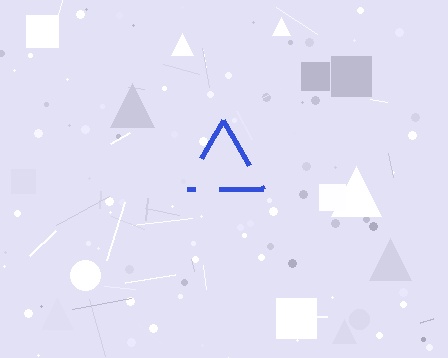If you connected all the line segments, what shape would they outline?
They would outline a triangle.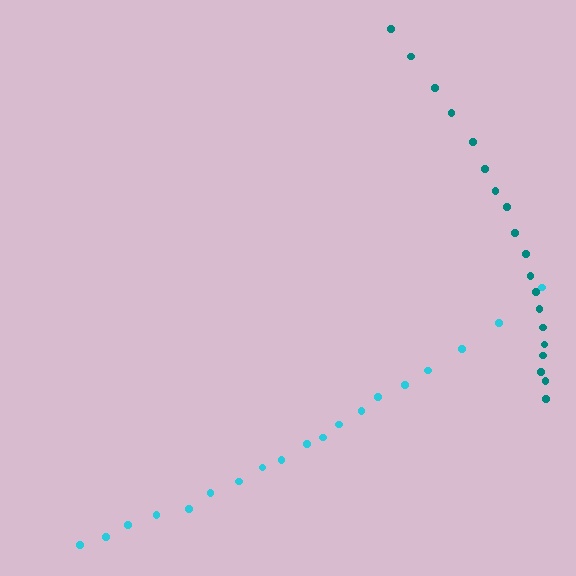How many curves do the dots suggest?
There are 2 distinct paths.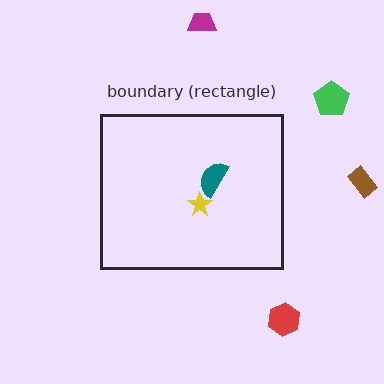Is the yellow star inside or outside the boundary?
Inside.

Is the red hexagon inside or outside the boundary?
Outside.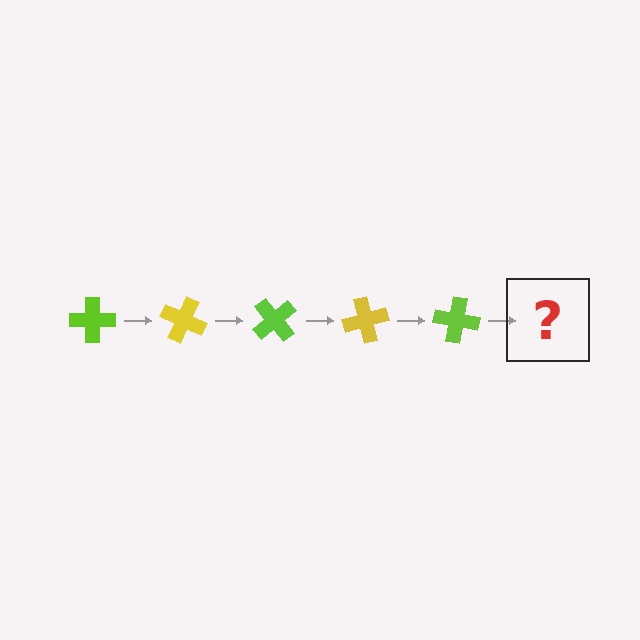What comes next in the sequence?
The next element should be a yellow cross, rotated 125 degrees from the start.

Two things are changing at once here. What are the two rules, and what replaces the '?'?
The two rules are that it rotates 25 degrees each step and the color cycles through lime and yellow. The '?' should be a yellow cross, rotated 125 degrees from the start.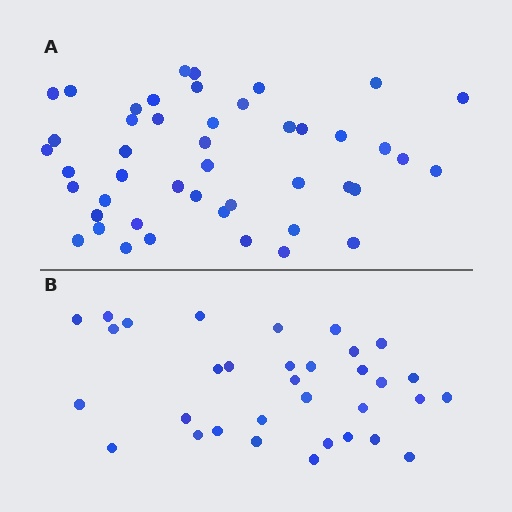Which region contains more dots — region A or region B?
Region A (the top region) has more dots.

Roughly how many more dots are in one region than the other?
Region A has approximately 15 more dots than region B.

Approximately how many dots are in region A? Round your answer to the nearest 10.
About 50 dots. (The exact count is 46, which rounds to 50.)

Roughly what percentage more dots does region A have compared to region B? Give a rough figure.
About 40% more.